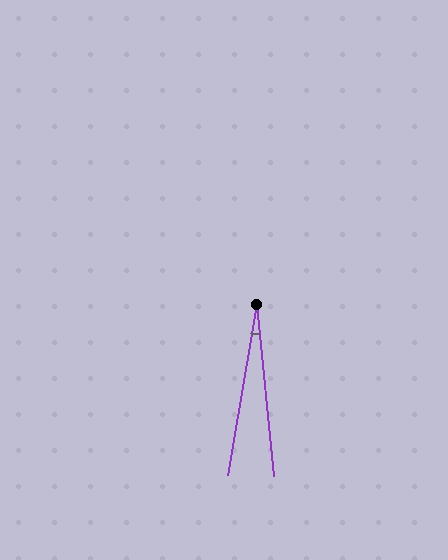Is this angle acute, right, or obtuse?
It is acute.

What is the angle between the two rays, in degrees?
Approximately 15 degrees.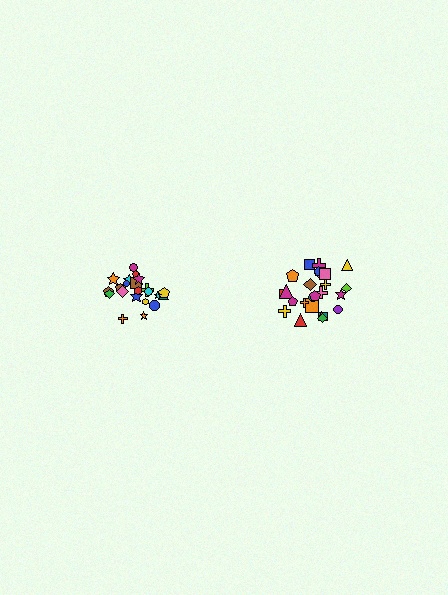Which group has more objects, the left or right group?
The right group.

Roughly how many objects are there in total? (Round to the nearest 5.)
Roughly 45 objects in total.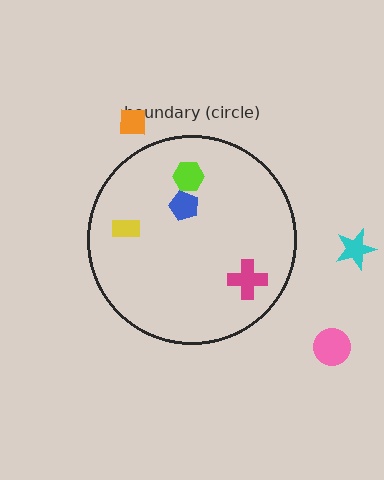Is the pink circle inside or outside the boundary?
Outside.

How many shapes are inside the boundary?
4 inside, 3 outside.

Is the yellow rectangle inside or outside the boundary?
Inside.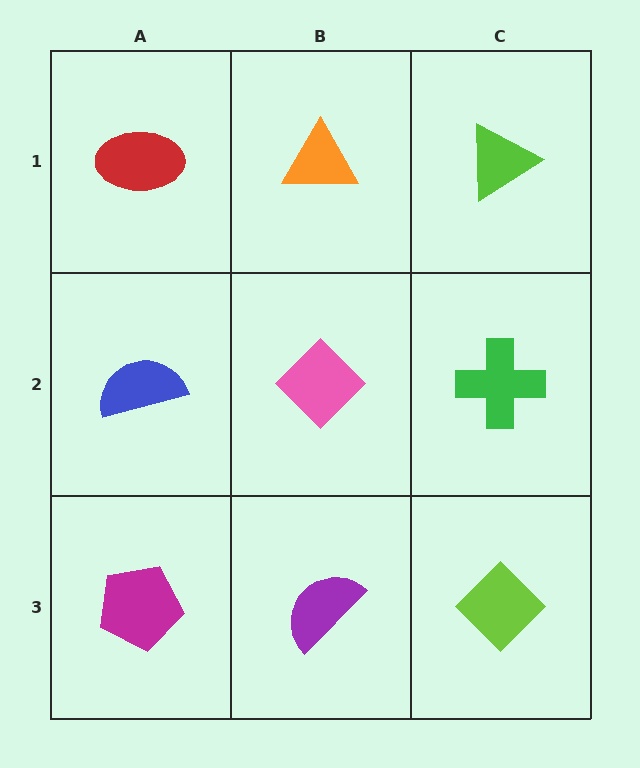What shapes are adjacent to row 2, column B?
An orange triangle (row 1, column B), a purple semicircle (row 3, column B), a blue semicircle (row 2, column A), a green cross (row 2, column C).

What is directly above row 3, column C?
A green cross.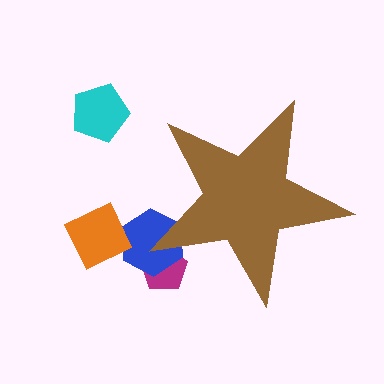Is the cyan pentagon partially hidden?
No, the cyan pentagon is fully visible.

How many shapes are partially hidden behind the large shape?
2 shapes are partially hidden.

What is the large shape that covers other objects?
A brown star.